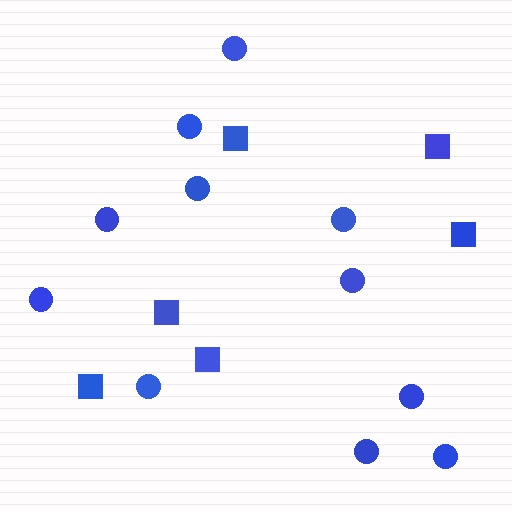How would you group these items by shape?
There are 2 groups: one group of circles (11) and one group of squares (6).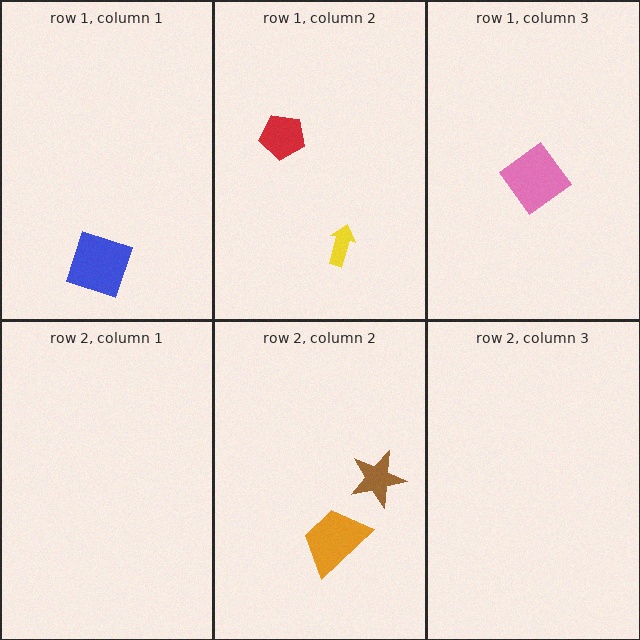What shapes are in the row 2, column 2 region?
The orange trapezoid, the brown star.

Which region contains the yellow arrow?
The row 1, column 2 region.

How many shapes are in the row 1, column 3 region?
1.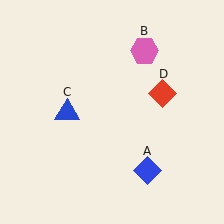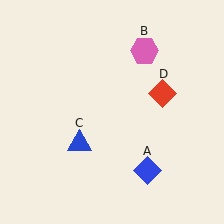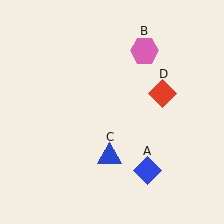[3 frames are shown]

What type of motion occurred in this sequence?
The blue triangle (object C) rotated counterclockwise around the center of the scene.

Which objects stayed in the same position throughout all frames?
Blue diamond (object A) and pink hexagon (object B) and red diamond (object D) remained stationary.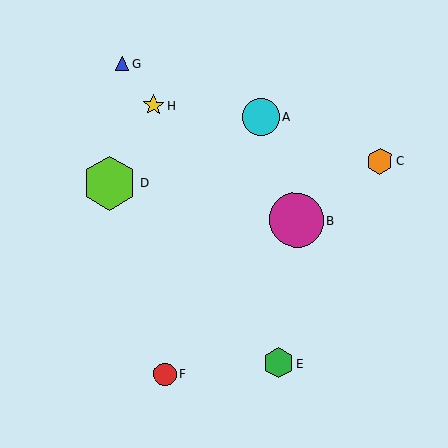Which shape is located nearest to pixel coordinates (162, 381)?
The red circle (labeled F) at (165, 374) is nearest to that location.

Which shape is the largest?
The lime hexagon (labeled D) is the largest.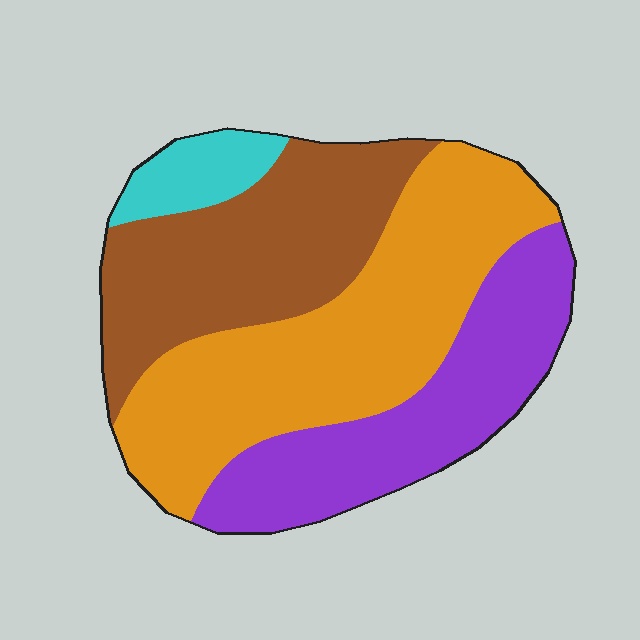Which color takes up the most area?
Orange, at roughly 40%.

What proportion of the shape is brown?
Brown covers about 30% of the shape.